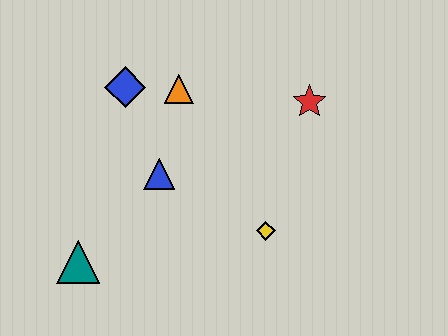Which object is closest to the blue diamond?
The orange triangle is closest to the blue diamond.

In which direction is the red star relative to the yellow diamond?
The red star is above the yellow diamond.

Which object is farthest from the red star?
The teal triangle is farthest from the red star.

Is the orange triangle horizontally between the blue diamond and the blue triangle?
No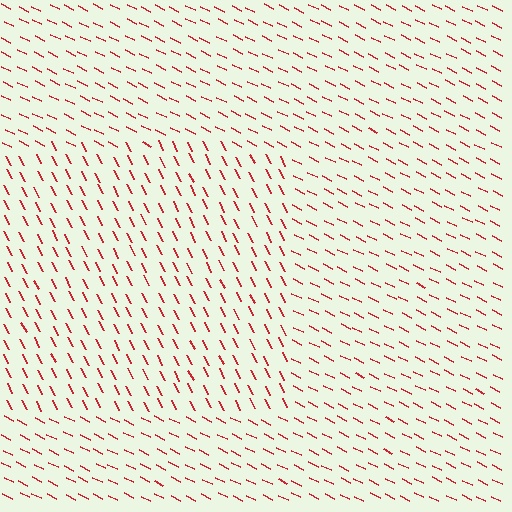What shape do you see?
I see a rectangle.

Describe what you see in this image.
The image is filled with small red line segments. A rectangle region in the image has lines oriented differently from the surrounding lines, creating a visible texture boundary.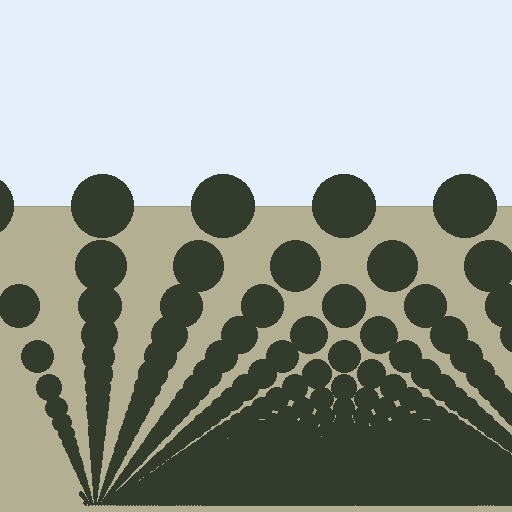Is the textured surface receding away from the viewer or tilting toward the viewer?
The surface appears to tilt toward the viewer. Texture elements get larger and sparser toward the top.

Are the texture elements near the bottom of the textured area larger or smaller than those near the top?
Smaller. The gradient is inverted — elements near the bottom are smaller and denser.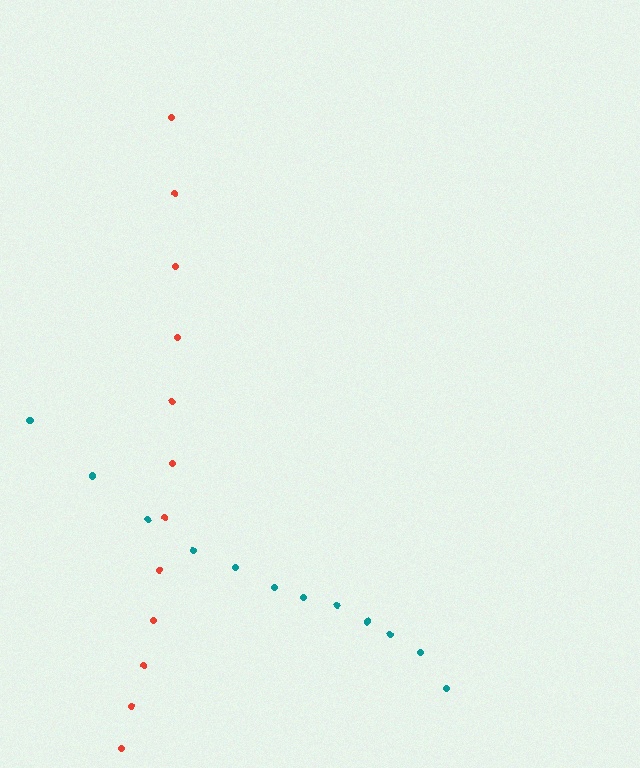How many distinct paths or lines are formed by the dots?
There are 2 distinct paths.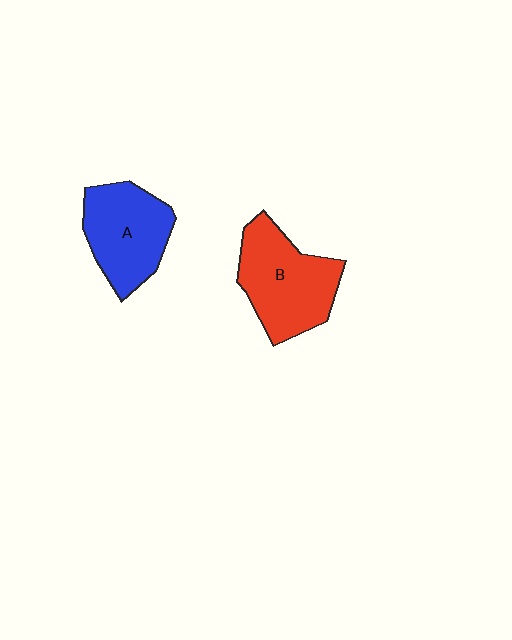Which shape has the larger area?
Shape B (red).